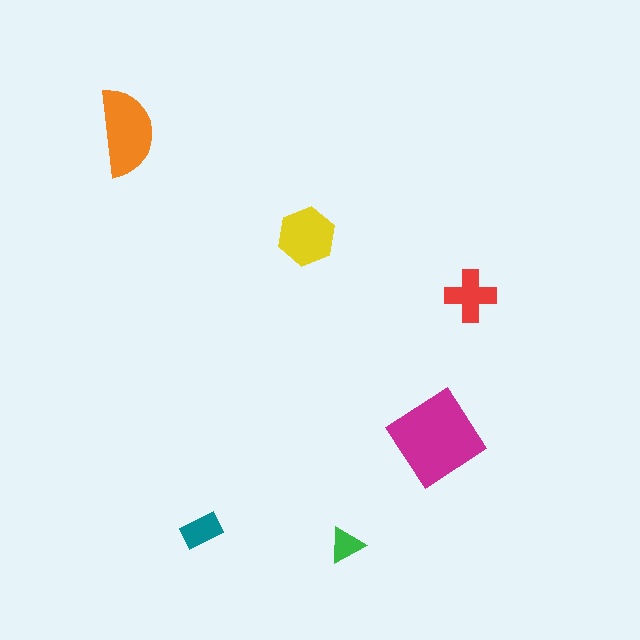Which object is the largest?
The magenta diamond.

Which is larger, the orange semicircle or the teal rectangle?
The orange semicircle.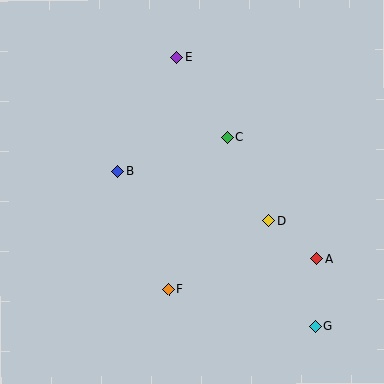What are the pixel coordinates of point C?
Point C is at (227, 137).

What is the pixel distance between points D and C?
The distance between D and C is 94 pixels.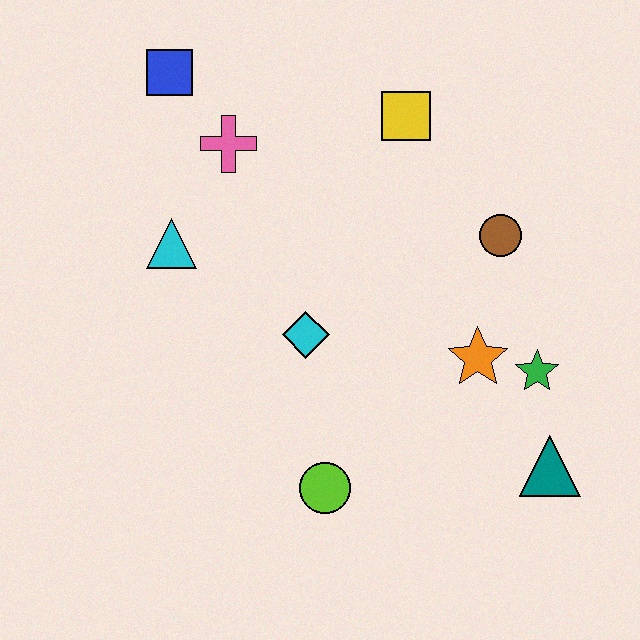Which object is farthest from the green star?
The blue square is farthest from the green star.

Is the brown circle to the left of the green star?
Yes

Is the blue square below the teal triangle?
No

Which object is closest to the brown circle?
The orange star is closest to the brown circle.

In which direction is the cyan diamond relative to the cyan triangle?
The cyan diamond is to the right of the cyan triangle.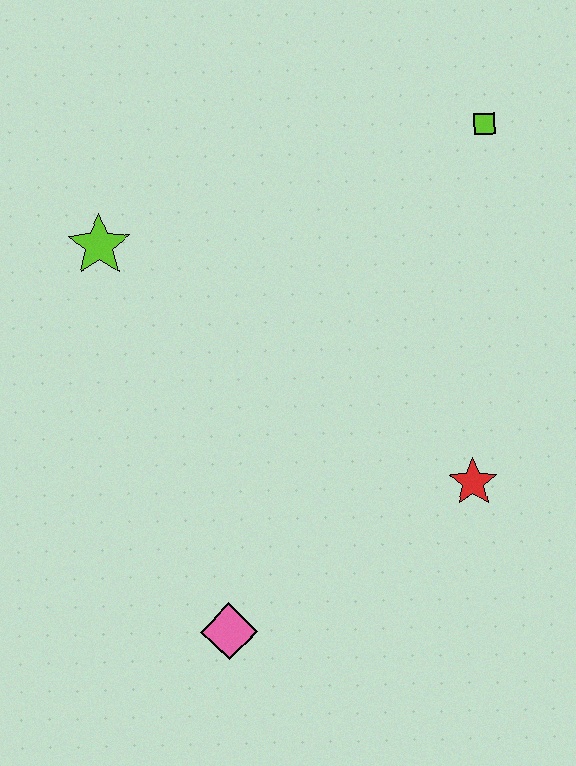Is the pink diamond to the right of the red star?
No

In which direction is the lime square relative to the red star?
The lime square is above the red star.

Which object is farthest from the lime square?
The pink diamond is farthest from the lime square.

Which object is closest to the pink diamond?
The red star is closest to the pink diamond.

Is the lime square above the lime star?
Yes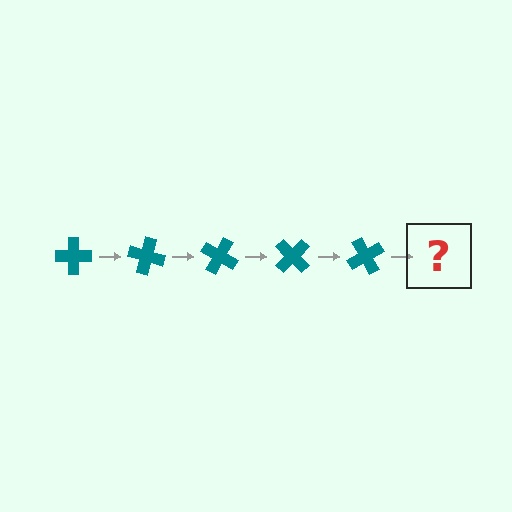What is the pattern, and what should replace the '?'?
The pattern is that the cross rotates 15 degrees each step. The '?' should be a teal cross rotated 75 degrees.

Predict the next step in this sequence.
The next step is a teal cross rotated 75 degrees.